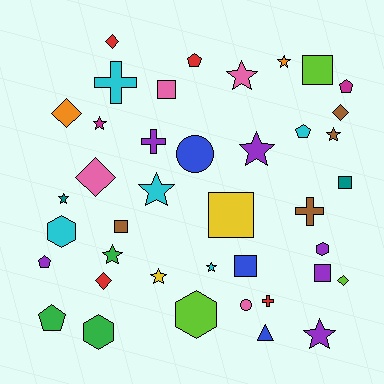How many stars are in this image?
There are 11 stars.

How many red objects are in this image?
There are 4 red objects.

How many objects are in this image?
There are 40 objects.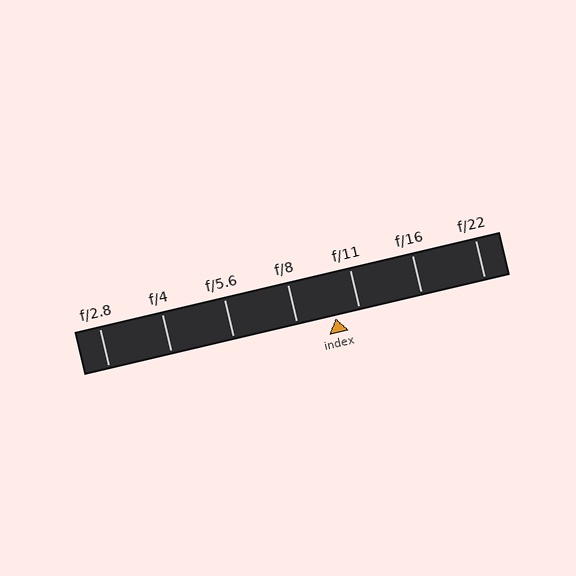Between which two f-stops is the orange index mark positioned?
The index mark is between f/8 and f/11.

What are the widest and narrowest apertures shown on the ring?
The widest aperture shown is f/2.8 and the narrowest is f/22.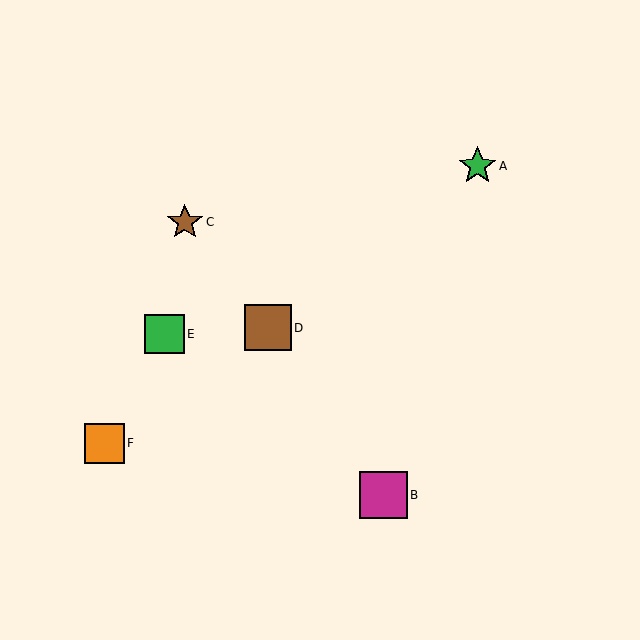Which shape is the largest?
The magenta square (labeled B) is the largest.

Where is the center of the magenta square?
The center of the magenta square is at (383, 495).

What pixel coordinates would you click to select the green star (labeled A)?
Click at (477, 166) to select the green star A.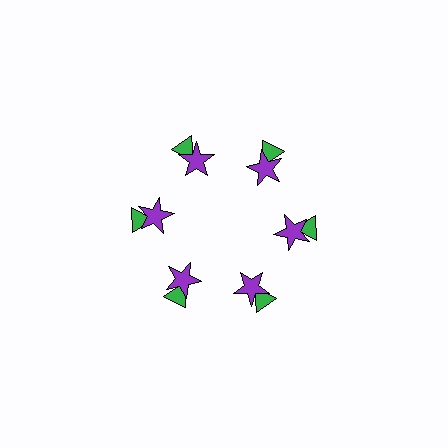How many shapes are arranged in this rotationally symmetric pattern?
There are 12 shapes, arranged in 6 groups of 2.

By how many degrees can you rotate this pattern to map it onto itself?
The pattern maps onto itself every 60 degrees of rotation.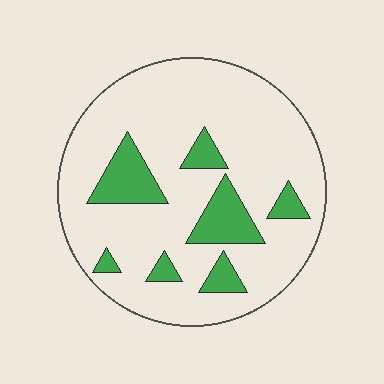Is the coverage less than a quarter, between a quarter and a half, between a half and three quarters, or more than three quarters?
Less than a quarter.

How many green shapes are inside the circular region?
7.